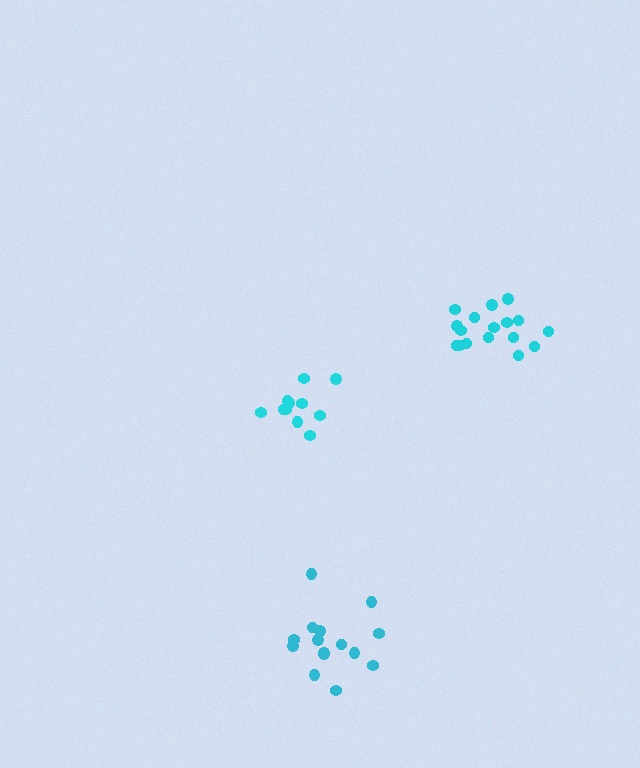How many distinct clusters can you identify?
There are 3 distinct clusters.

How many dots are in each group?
Group 1: 17 dots, Group 2: 15 dots, Group 3: 11 dots (43 total).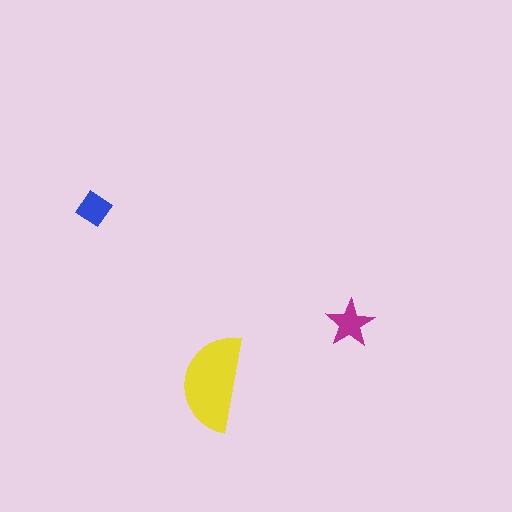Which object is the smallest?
The blue diamond.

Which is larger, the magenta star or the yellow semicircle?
The yellow semicircle.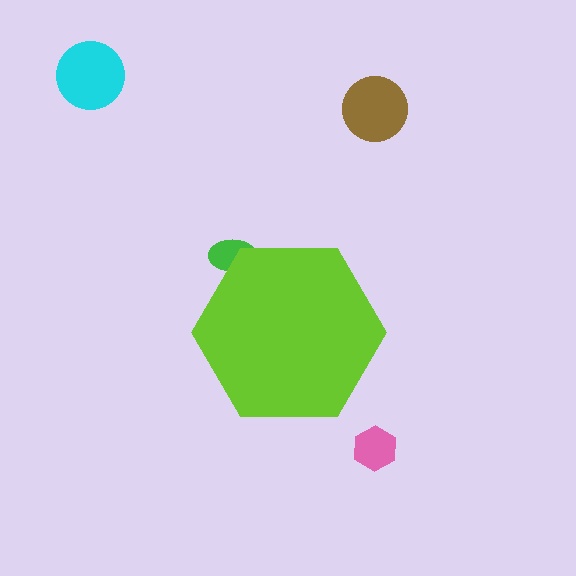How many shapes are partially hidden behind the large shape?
1 shape is partially hidden.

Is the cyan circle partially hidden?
No, the cyan circle is fully visible.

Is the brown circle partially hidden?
No, the brown circle is fully visible.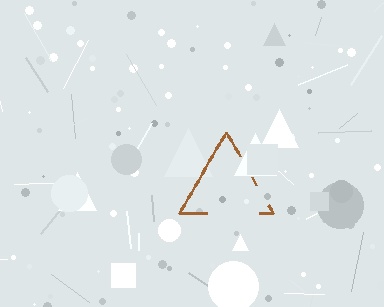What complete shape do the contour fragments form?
The contour fragments form a triangle.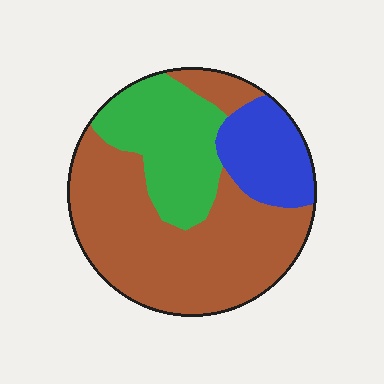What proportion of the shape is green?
Green takes up about one quarter (1/4) of the shape.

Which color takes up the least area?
Blue, at roughly 15%.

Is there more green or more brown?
Brown.